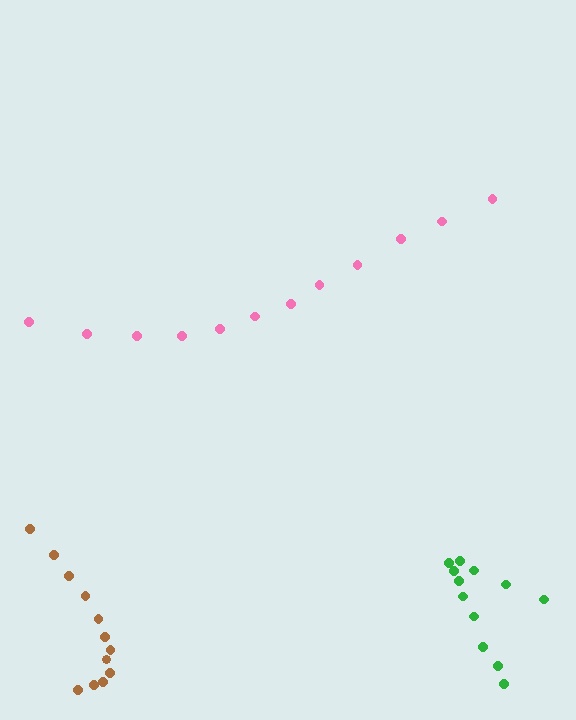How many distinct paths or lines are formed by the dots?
There are 3 distinct paths.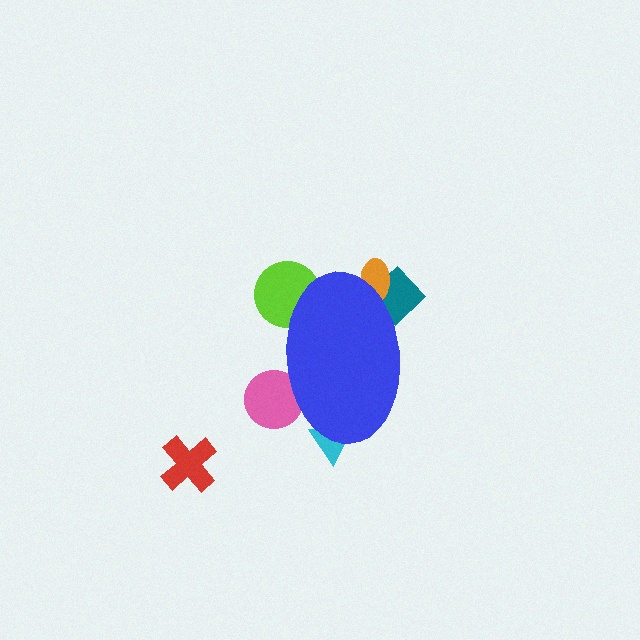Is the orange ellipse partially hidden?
Yes, the orange ellipse is partially hidden behind the blue ellipse.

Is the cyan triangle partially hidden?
Yes, the cyan triangle is partially hidden behind the blue ellipse.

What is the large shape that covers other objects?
A blue ellipse.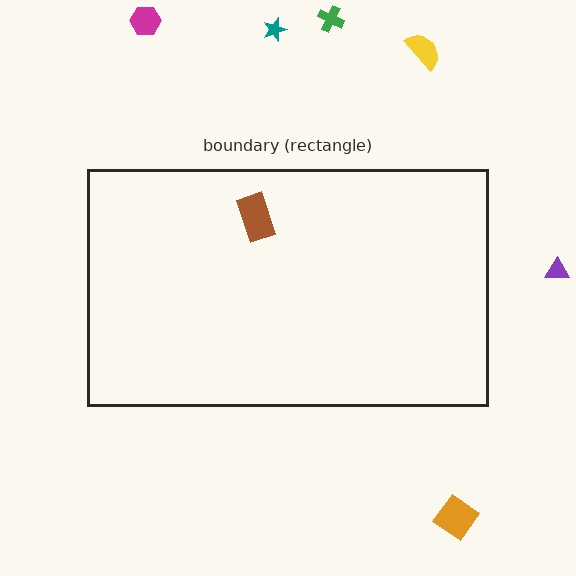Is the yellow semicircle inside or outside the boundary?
Outside.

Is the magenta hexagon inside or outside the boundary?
Outside.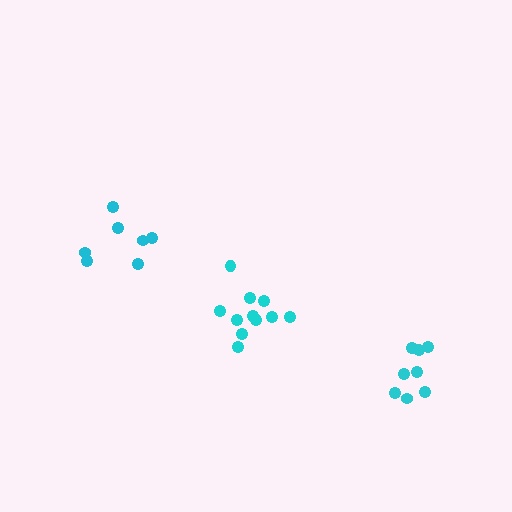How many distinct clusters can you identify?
There are 3 distinct clusters.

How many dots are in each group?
Group 1: 11 dots, Group 2: 8 dots, Group 3: 7 dots (26 total).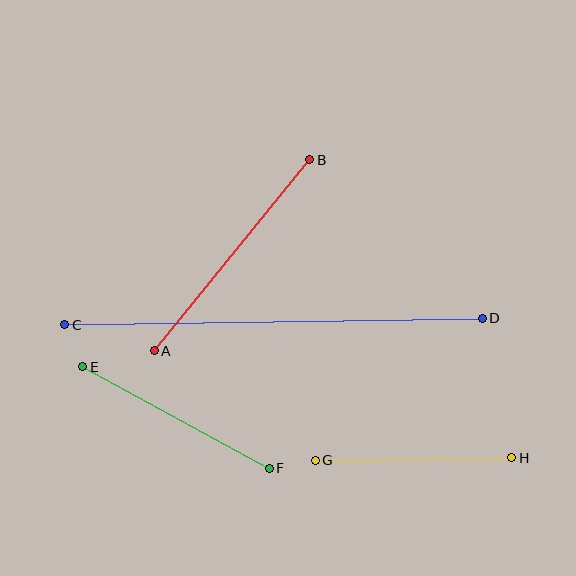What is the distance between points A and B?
The distance is approximately 246 pixels.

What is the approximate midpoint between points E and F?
The midpoint is at approximately (176, 418) pixels.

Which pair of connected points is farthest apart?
Points C and D are farthest apart.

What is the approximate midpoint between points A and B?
The midpoint is at approximately (232, 255) pixels.